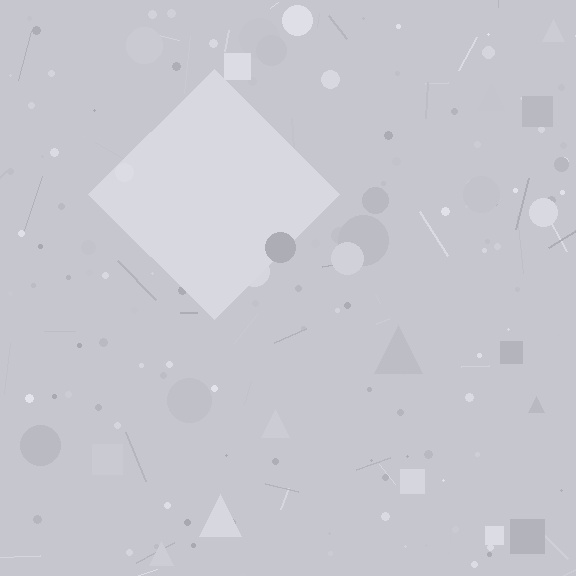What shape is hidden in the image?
A diamond is hidden in the image.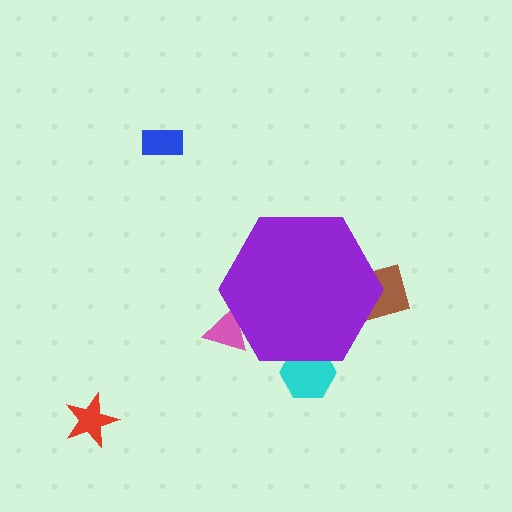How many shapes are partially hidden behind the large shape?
3 shapes are partially hidden.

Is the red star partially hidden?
No, the red star is fully visible.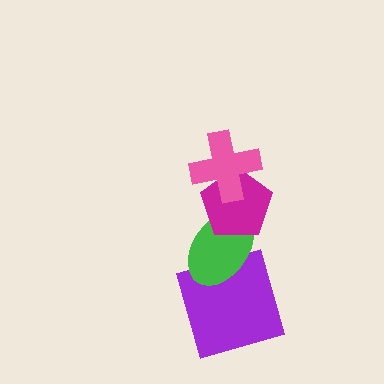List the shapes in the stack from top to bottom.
From top to bottom: the pink cross, the magenta pentagon, the green ellipse, the purple square.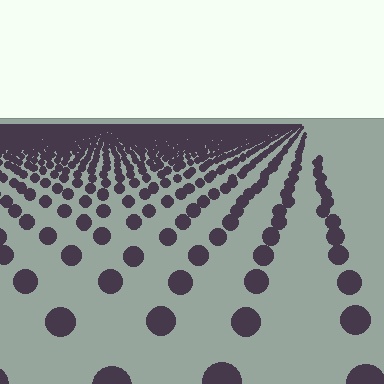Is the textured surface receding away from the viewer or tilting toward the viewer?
The surface is receding away from the viewer. Texture elements get smaller and denser toward the top.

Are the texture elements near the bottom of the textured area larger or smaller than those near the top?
Larger. Near the bottom, elements are closer to the viewer and appear at a bigger on-screen size.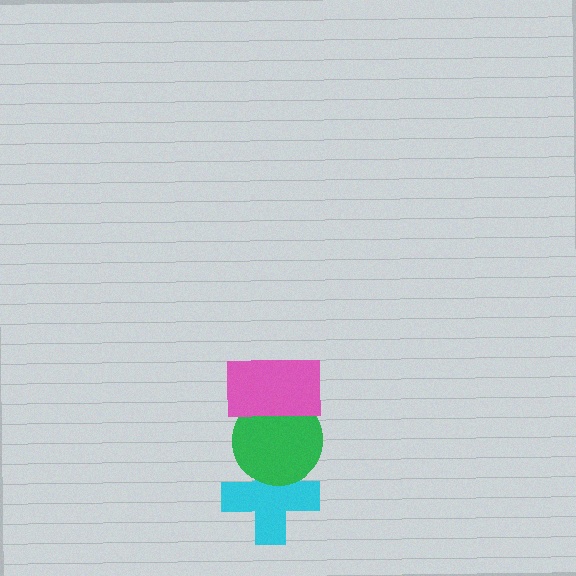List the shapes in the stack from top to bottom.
From top to bottom: the pink rectangle, the green circle, the cyan cross.